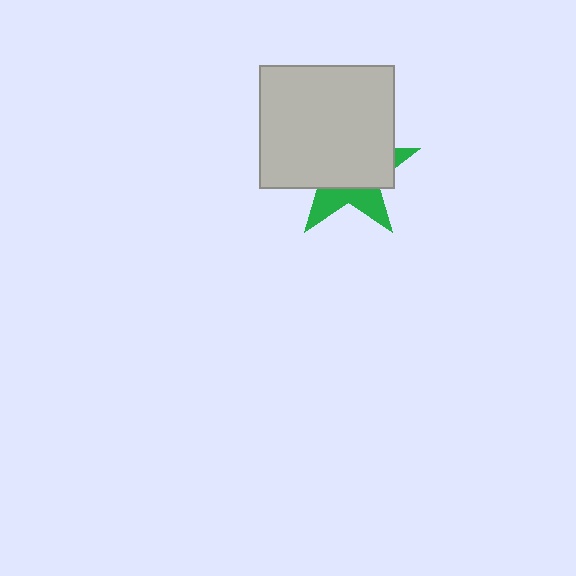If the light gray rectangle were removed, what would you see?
You would see the complete green star.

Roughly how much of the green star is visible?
A small part of it is visible (roughly 33%).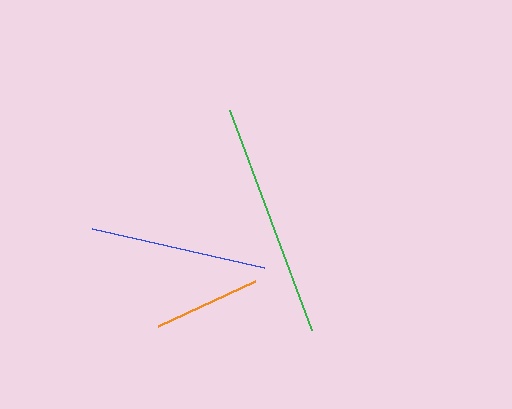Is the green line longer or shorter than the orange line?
The green line is longer than the orange line.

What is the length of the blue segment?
The blue segment is approximately 177 pixels long.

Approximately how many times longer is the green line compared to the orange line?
The green line is approximately 2.2 times the length of the orange line.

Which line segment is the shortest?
The orange line is the shortest at approximately 106 pixels.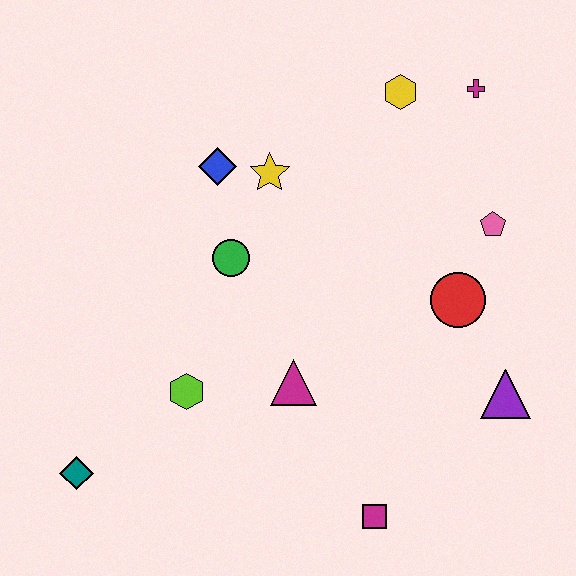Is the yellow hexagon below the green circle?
No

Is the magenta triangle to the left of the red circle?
Yes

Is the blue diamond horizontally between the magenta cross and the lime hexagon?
Yes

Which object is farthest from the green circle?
The purple triangle is farthest from the green circle.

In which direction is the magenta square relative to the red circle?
The magenta square is below the red circle.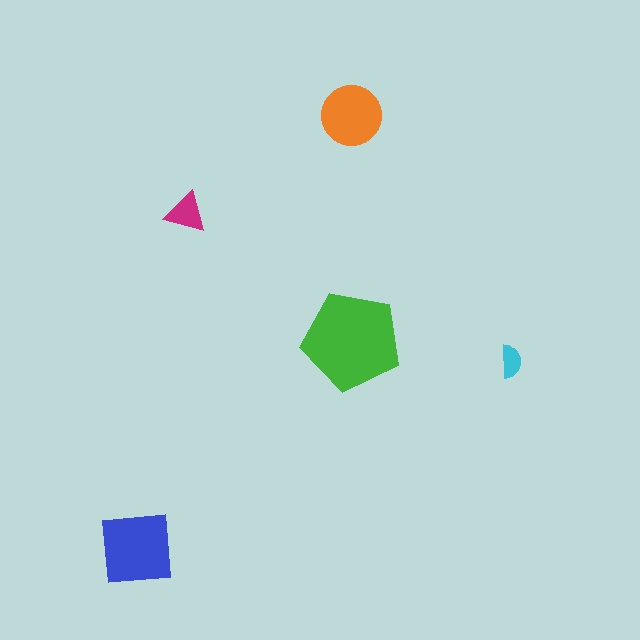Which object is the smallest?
The cyan semicircle.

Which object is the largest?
The green pentagon.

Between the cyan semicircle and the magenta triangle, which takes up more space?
The magenta triangle.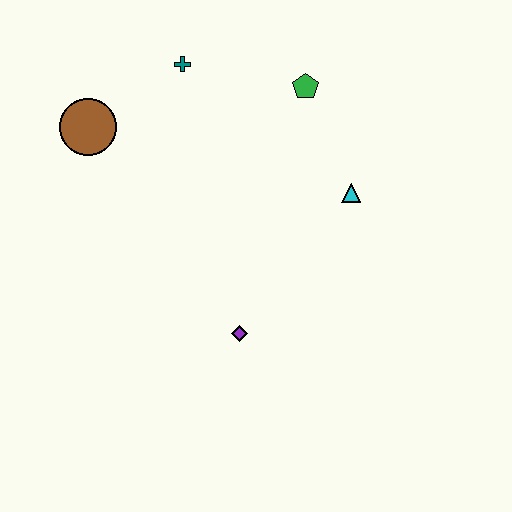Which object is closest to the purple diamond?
The cyan triangle is closest to the purple diamond.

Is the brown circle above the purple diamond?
Yes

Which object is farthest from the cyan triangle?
The brown circle is farthest from the cyan triangle.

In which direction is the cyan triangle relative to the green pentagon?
The cyan triangle is below the green pentagon.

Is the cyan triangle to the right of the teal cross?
Yes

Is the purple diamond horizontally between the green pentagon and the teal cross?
Yes